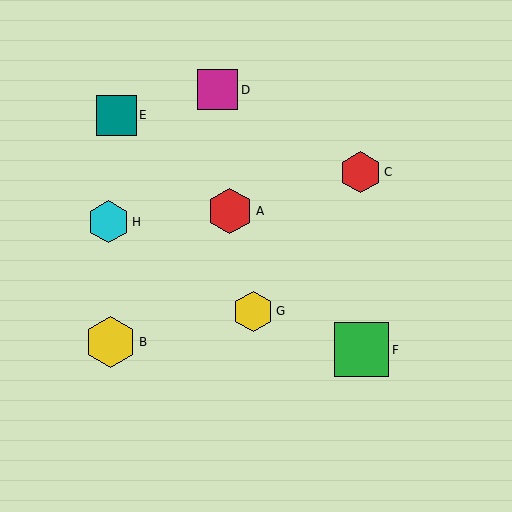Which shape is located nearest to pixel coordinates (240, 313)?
The yellow hexagon (labeled G) at (253, 311) is nearest to that location.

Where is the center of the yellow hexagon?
The center of the yellow hexagon is at (253, 311).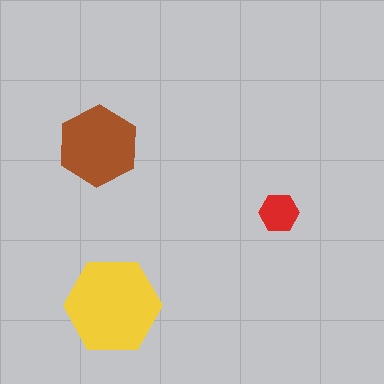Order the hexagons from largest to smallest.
the yellow one, the brown one, the red one.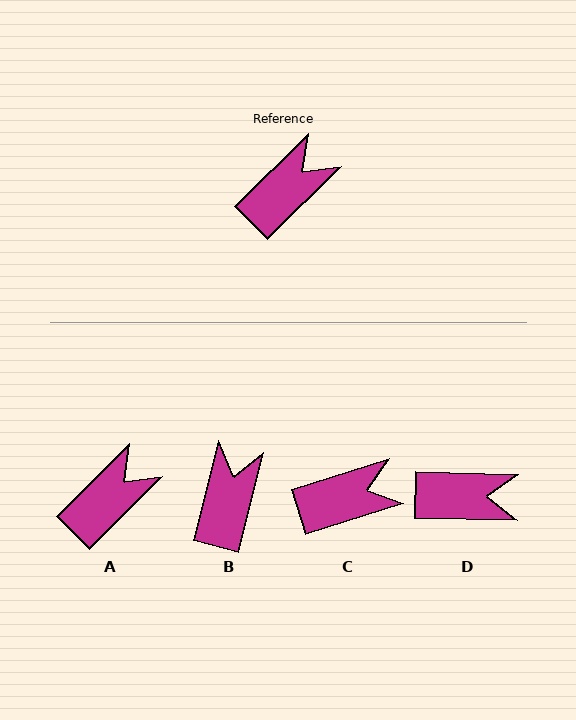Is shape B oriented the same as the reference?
No, it is off by about 31 degrees.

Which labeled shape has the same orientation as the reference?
A.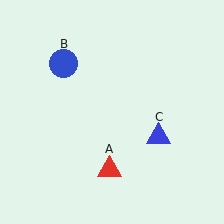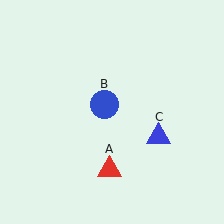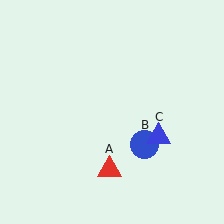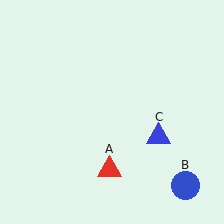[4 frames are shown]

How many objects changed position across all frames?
1 object changed position: blue circle (object B).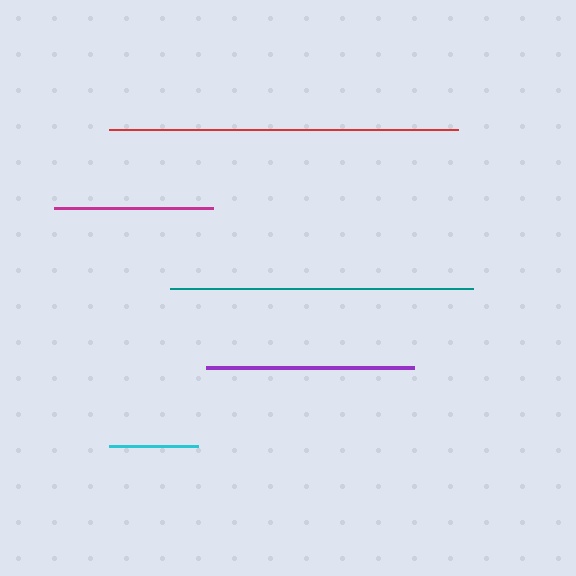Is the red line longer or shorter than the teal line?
The red line is longer than the teal line.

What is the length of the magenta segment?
The magenta segment is approximately 159 pixels long.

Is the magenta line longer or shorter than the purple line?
The purple line is longer than the magenta line.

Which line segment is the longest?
The red line is the longest at approximately 350 pixels.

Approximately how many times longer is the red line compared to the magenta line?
The red line is approximately 2.2 times the length of the magenta line.